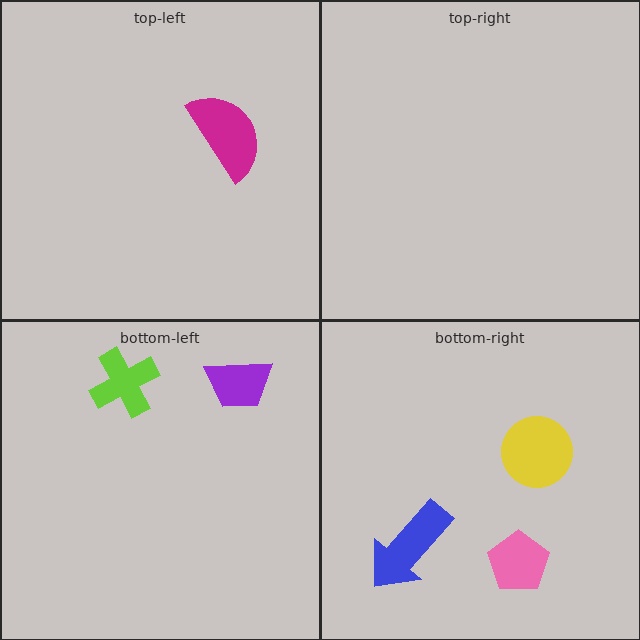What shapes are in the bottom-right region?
The blue arrow, the pink pentagon, the yellow circle.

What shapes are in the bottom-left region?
The lime cross, the purple trapezoid.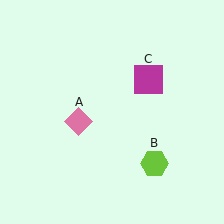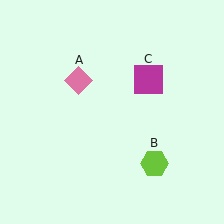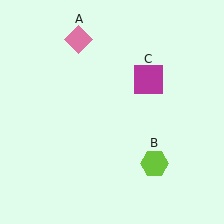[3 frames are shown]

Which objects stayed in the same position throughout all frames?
Lime hexagon (object B) and magenta square (object C) remained stationary.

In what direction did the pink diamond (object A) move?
The pink diamond (object A) moved up.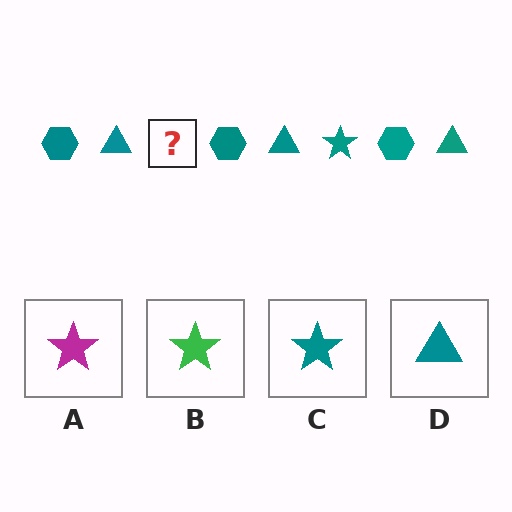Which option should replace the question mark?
Option C.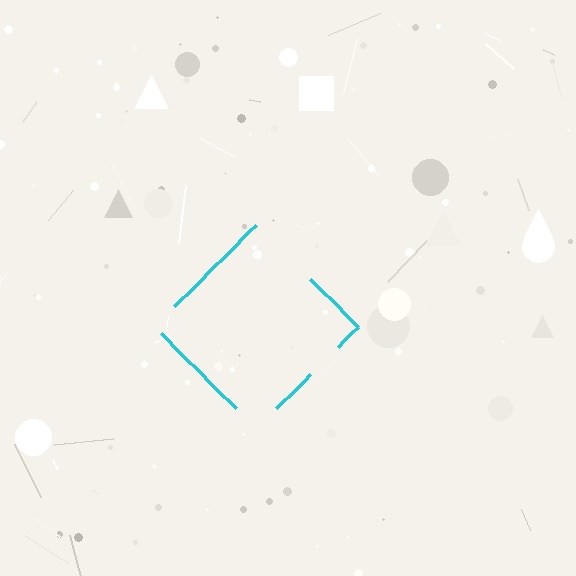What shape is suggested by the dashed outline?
The dashed outline suggests a diamond.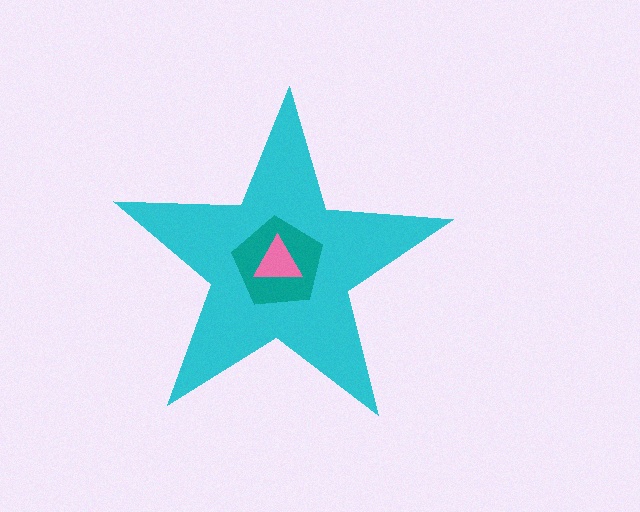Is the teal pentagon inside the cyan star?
Yes.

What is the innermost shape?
The pink triangle.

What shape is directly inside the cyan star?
The teal pentagon.